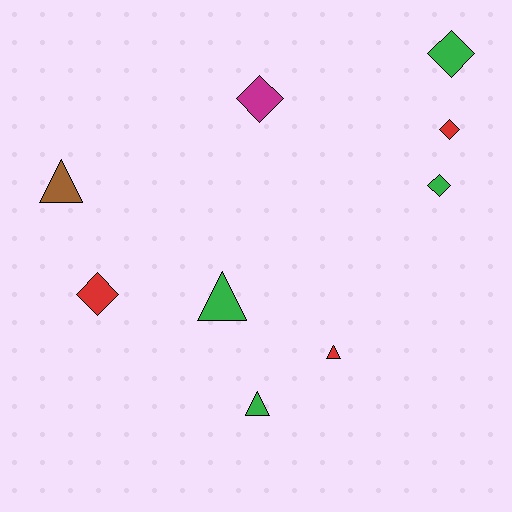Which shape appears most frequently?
Diamond, with 5 objects.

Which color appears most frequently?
Green, with 4 objects.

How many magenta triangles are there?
There are no magenta triangles.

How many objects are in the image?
There are 9 objects.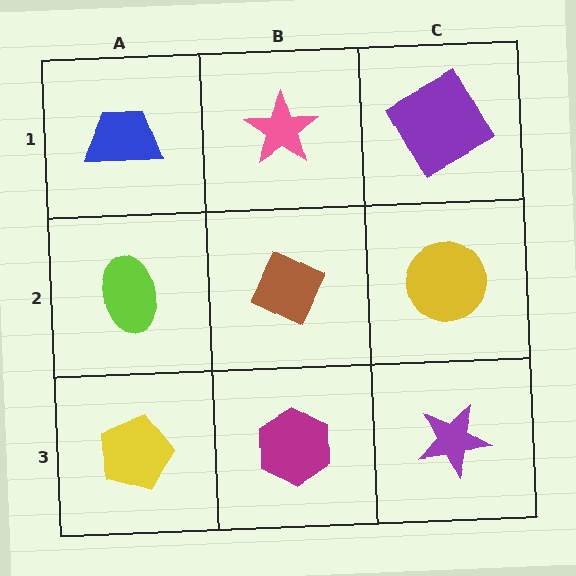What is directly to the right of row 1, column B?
A purple square.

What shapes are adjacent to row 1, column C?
A yellow circle (row 2, column C), a pink star (row 1, column B).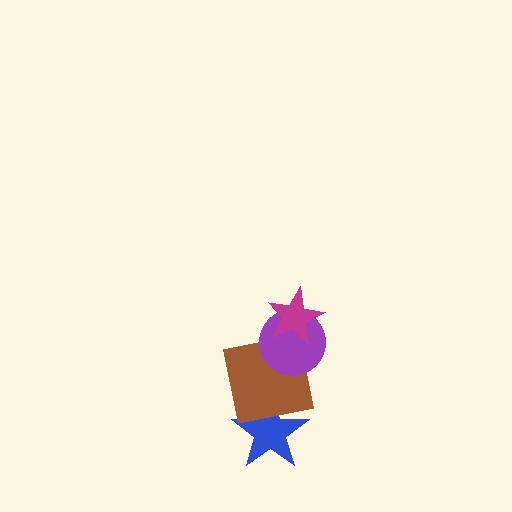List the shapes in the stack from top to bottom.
From top to bottom: the magenta star, the purple circle, the brown square, the blue star.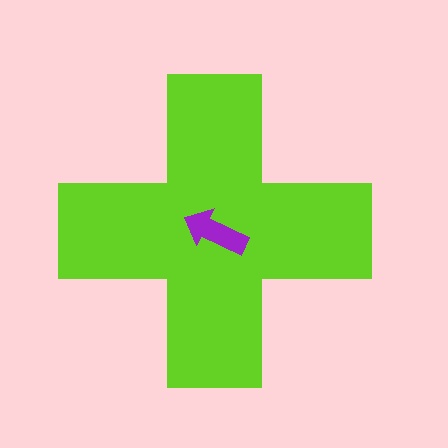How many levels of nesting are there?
2.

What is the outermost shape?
The lime cross.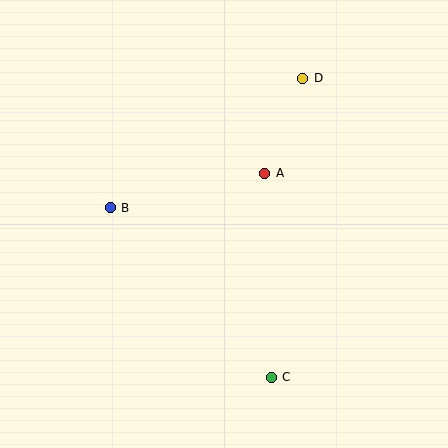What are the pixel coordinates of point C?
Point C is at (271, 377).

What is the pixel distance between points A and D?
The distance between A and D is 102 pixels.